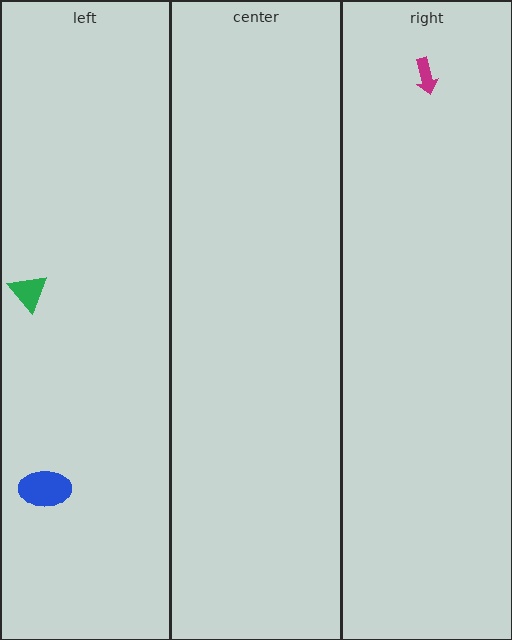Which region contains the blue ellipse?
The left region.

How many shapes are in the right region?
1.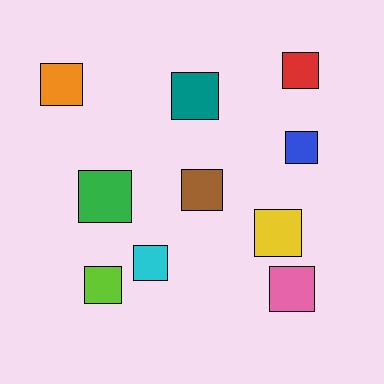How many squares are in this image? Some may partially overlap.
There are 10 squares.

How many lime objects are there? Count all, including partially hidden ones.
There is 1 lime object.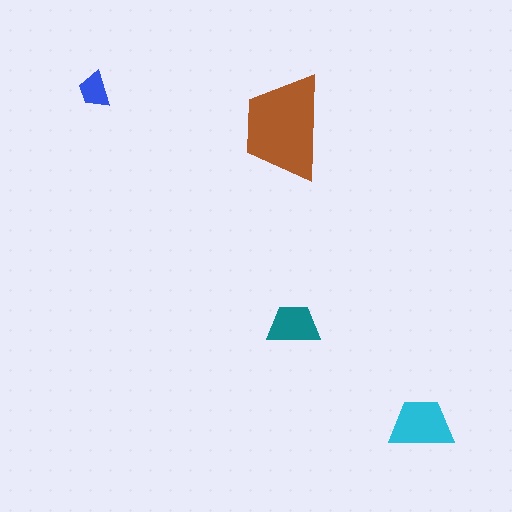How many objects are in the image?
There are 4 objects in the image.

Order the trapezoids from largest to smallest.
the brown one, the cyan one, the teal one, the blue one.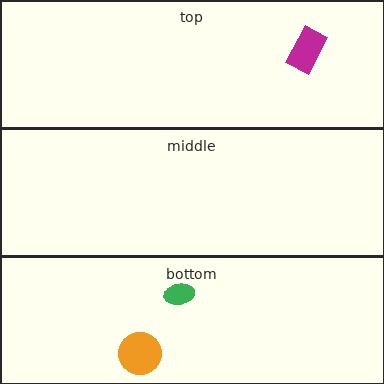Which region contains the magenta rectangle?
The top region.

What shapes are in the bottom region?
The orange circle, the green ellipse.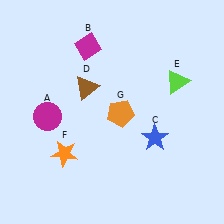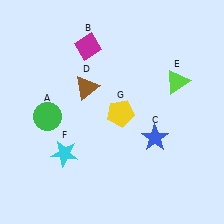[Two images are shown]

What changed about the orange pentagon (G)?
In Image 1, G is orange. In Image 2, it changed to yellow.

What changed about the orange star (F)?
In Image 1, F is orange. In Image 2, it changed to cyan.